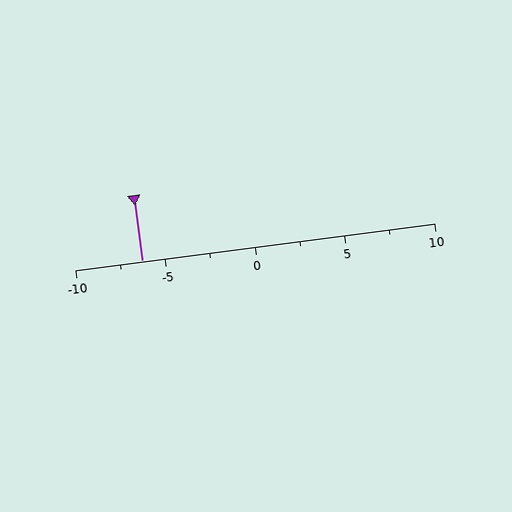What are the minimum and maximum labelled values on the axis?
The axis runs from -10 to 10.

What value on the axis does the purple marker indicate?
The marker indicates approximately -6.2.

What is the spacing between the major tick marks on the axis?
The major ticks are spaced 5 apart.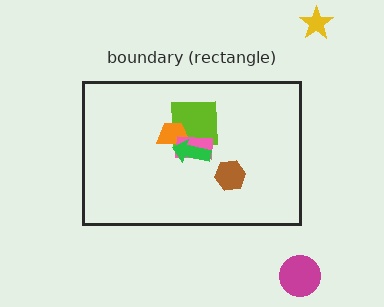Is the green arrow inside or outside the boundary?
Inside.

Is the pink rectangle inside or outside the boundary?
Inside.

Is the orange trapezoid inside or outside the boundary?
Inside.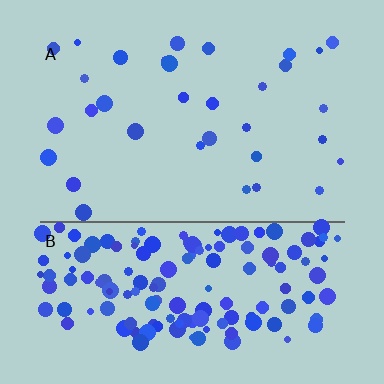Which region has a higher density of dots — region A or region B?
B (the bottom).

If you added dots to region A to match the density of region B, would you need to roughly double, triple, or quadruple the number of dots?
Approximately quadruple.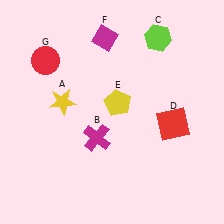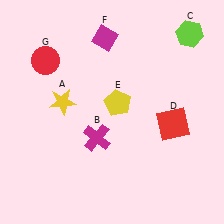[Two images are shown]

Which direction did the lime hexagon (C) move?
The lime hexagon (C) moved right.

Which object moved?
The lime hexagon (C) moved right.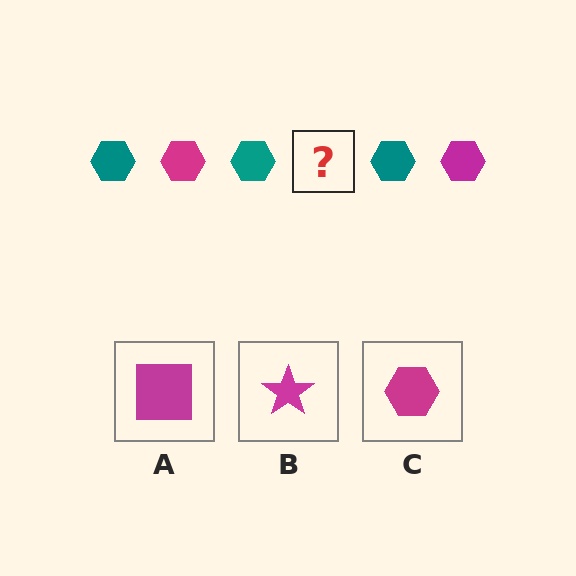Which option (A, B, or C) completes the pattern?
C.